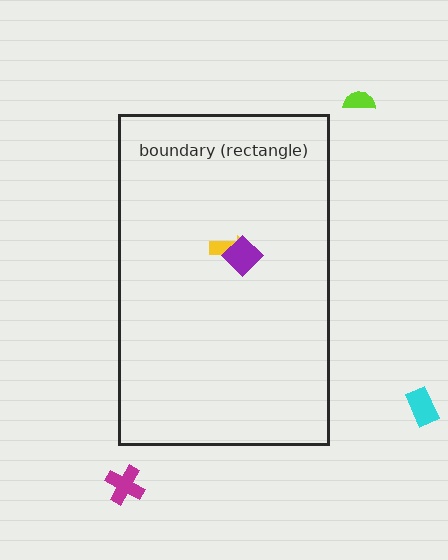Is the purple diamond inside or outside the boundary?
Inside.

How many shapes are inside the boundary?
2 inside, 3 outside.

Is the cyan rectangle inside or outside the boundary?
Outside.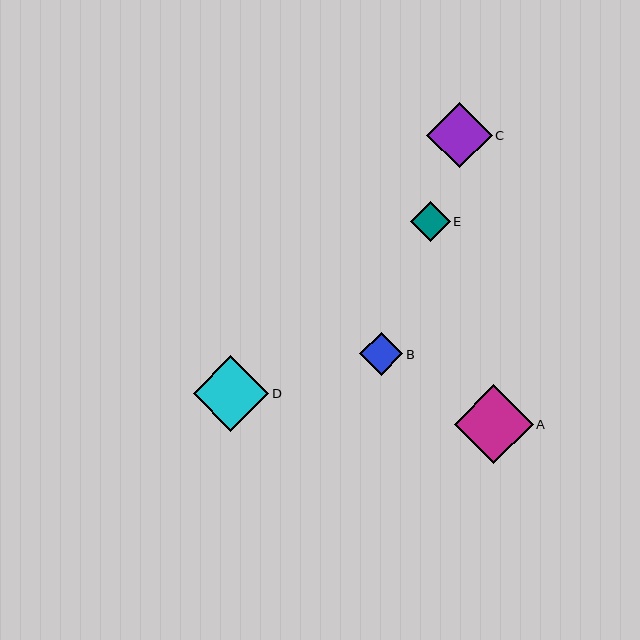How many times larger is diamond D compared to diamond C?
Diamond D is approximately 1.2 times the size of diamond C.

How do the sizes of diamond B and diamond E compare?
Diamond B and diamond E are approximately the same size.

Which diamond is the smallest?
Diamond E is the smallest with a size of approximately 40 pixels.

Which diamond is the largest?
Diamond A is the largest with a size of approximately 79 pixels.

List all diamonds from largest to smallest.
From largest to smallest: A, D, C, B, E.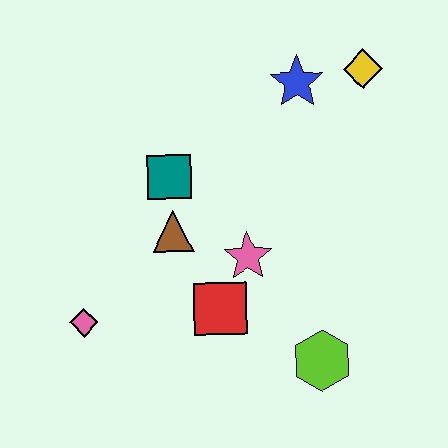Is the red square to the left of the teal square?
No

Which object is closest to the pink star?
The red square is closest to the pink star.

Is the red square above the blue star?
No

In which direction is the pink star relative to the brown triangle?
The pink star is to the right of the brown triangle.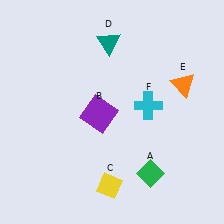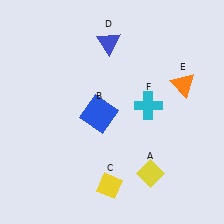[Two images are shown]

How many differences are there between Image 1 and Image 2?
There are 3 differences between the two images.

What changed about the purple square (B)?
In Image 1, B is purple. In Image 2, it changed to blue.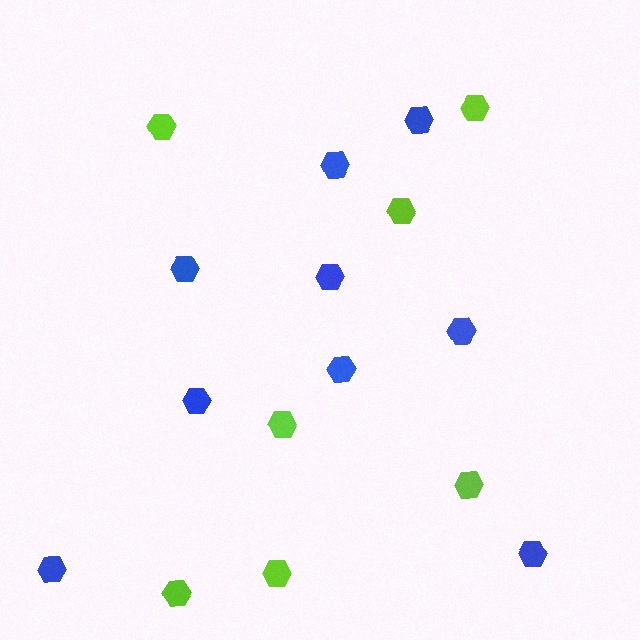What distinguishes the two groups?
There are 2 groups: one group of lime hexagons (7) and one group of blue hexagons (9).